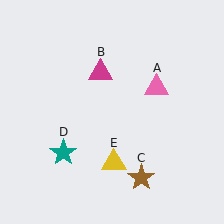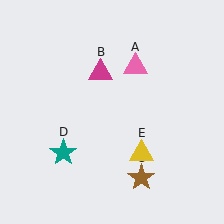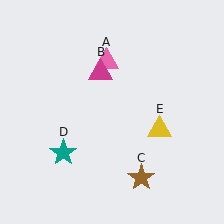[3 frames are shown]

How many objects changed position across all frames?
2 objects changed position: pink triangle (object A), yellow triangle (object E).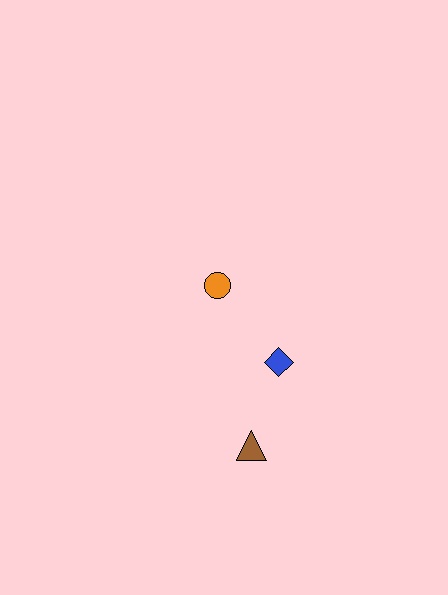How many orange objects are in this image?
There is 1 orange object.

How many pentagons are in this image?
There are no pentagons.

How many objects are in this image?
There are 3 objects.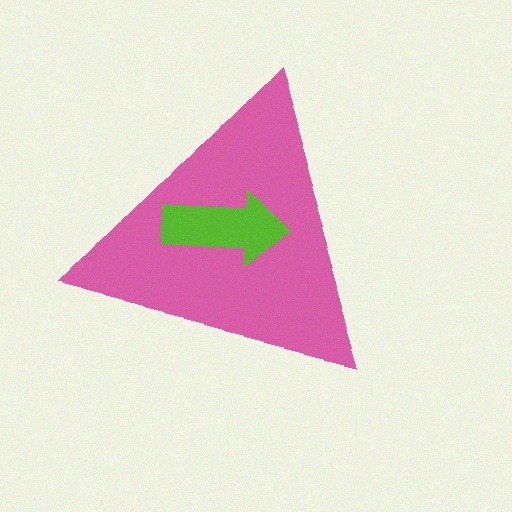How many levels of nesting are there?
2.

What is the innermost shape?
The lime arrow.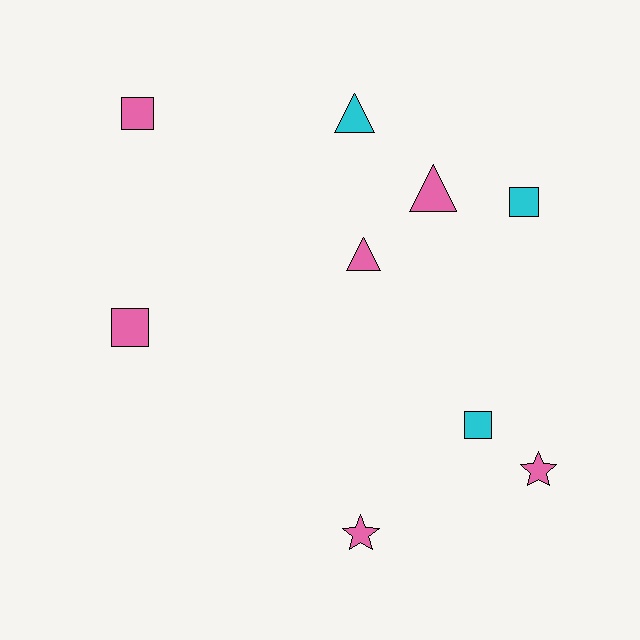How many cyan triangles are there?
There is 1 cyan triangle.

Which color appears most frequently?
Pink, with 6 objects.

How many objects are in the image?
There are 9 objects.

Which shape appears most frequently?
Square, with 4 objects.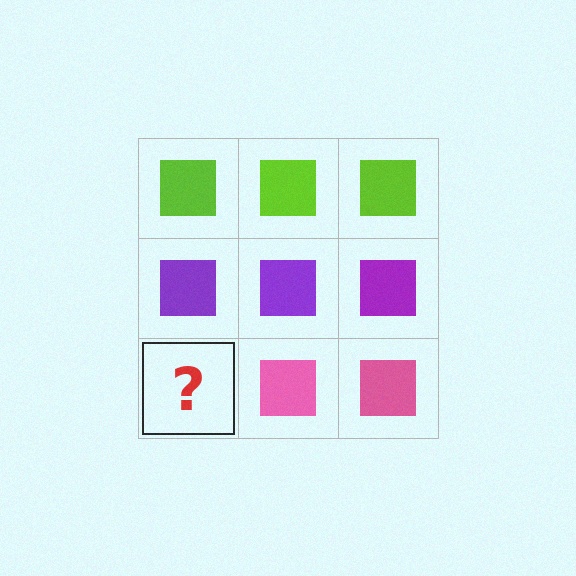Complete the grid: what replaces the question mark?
The question mark should be replaced with a pink square.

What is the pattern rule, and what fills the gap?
The rule is that each row has a consistent color. The gap should be filled with a pink square.